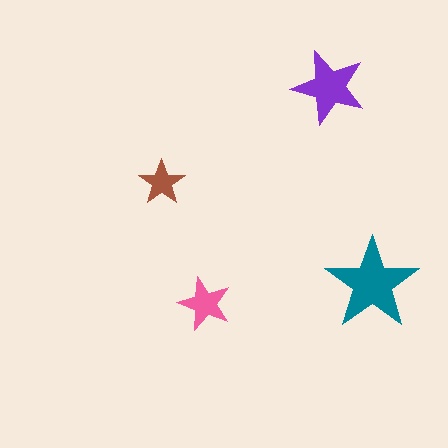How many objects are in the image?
There are 4 objects in the image.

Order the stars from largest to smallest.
the teal one, the purple one, the pink one, the brown one.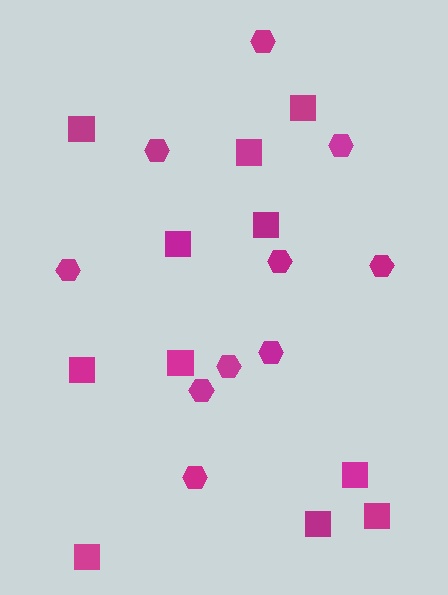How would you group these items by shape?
There are 2 groups: one group of hexagons (10) and one group of squares (11).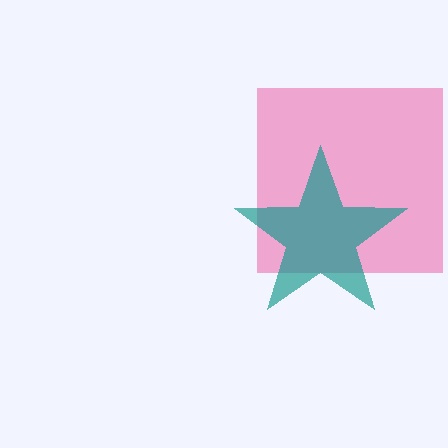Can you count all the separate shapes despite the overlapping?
Yes, there are 2 separate shapes.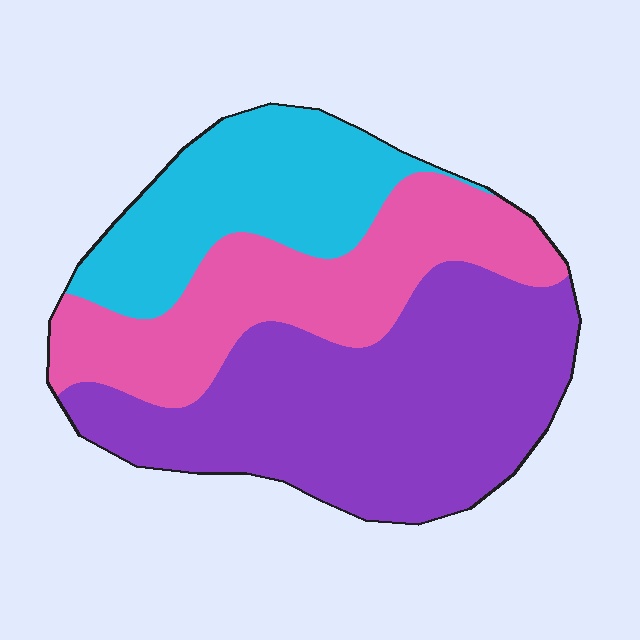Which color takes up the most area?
Purple, at roughly 45%.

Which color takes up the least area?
Cyan, at roughly 25%.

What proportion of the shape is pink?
Pink covers 29% of the shape.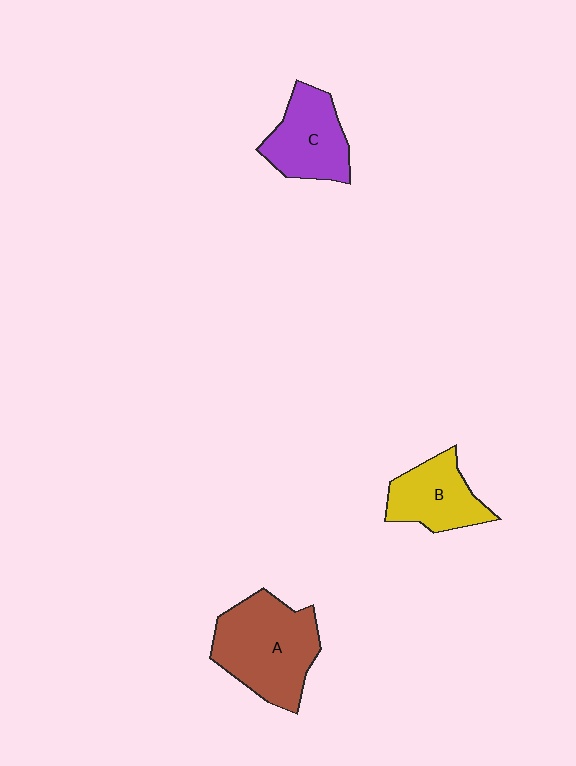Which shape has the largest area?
Shape A (brown).